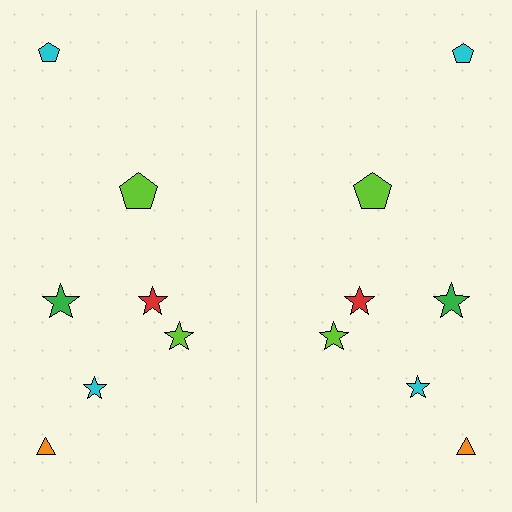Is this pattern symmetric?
Yes, this pattern has bilateral (reflection) symmetry.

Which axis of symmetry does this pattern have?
The pattern has a vertical axis of symmetry running through the center of the image.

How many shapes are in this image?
There are 14 shapes in this image.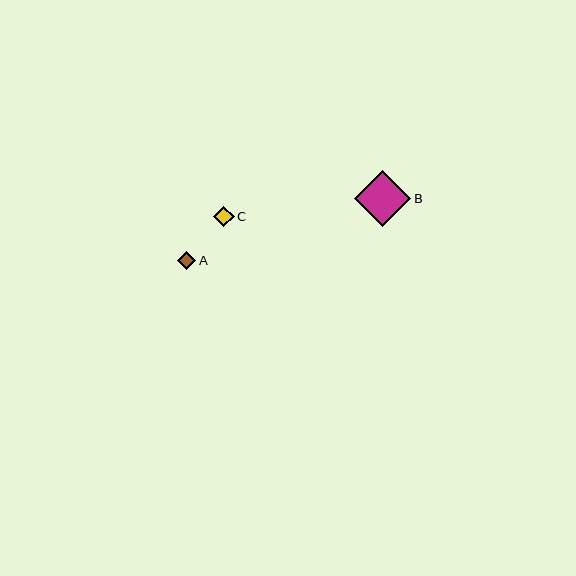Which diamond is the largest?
Diamond B is the largest with a size of approximately 56 pixels.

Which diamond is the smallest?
Diamond A is the smallest with a size of approximately 18 pixels.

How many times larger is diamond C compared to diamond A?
Diamond C is approximately 1.1 times the size of diamond A.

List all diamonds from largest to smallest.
From largest to smallest: B, C, A.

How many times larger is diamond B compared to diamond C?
Diamond B is approximately 2.8 times the size of diamond C.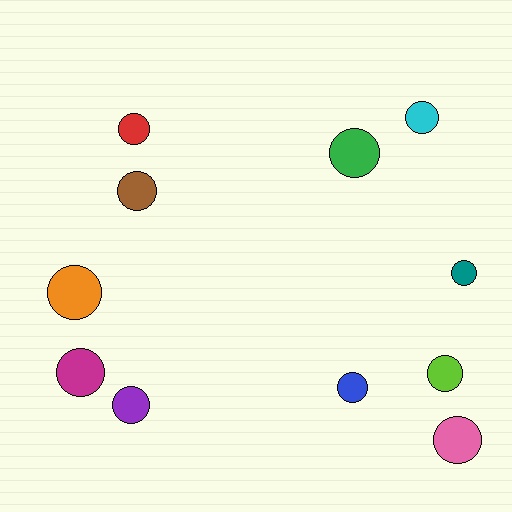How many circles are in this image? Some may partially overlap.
There are 11 circles.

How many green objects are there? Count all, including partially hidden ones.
There is 1 green object.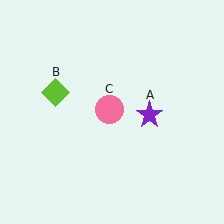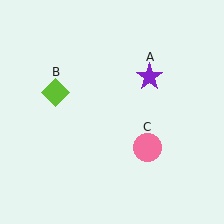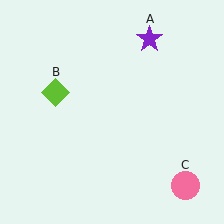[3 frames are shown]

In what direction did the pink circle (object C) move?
The pink circle (object C) moved down and to the right.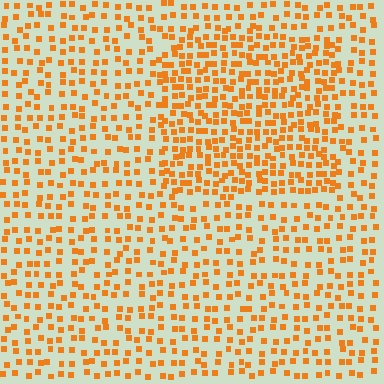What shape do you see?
I see a rectangle.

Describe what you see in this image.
The image contains small orange elements arranged at two different densities. A rectangle-shaped region is visible where the elements are more densely packed than the surrounding area.